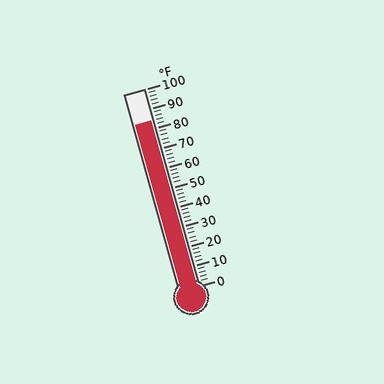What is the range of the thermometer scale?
The thermometer scale ranges from 0°F to 100°F.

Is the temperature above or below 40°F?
The temperature is above 40°F.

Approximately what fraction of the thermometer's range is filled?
The thermometer is filled to approximately 85% of its range.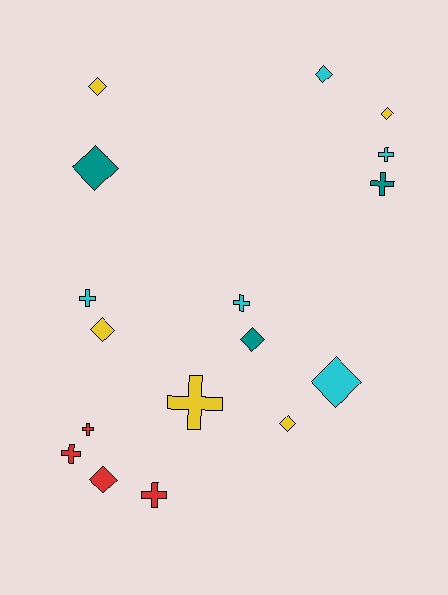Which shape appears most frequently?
Diamond, with 9 objects.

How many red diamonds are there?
There is 1 red diamond.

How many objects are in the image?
There are 17 objects.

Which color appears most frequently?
Yellow, with 5 objects.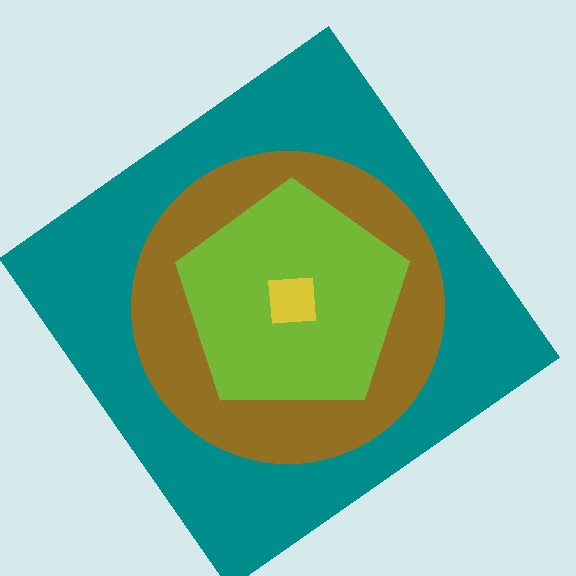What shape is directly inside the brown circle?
The lime pentagon.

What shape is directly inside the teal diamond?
The brown circle.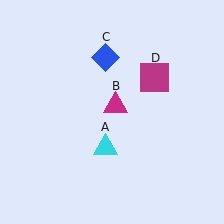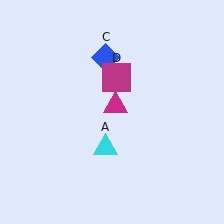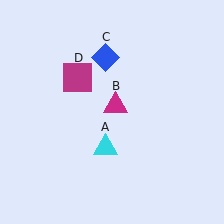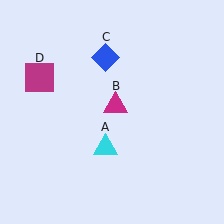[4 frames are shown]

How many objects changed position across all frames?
1 object changed position: magenta square (object D).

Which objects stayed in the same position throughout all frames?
Cyan triangle (object A) and magenta triangle (object B) and blue diamond (object C) remained stationary.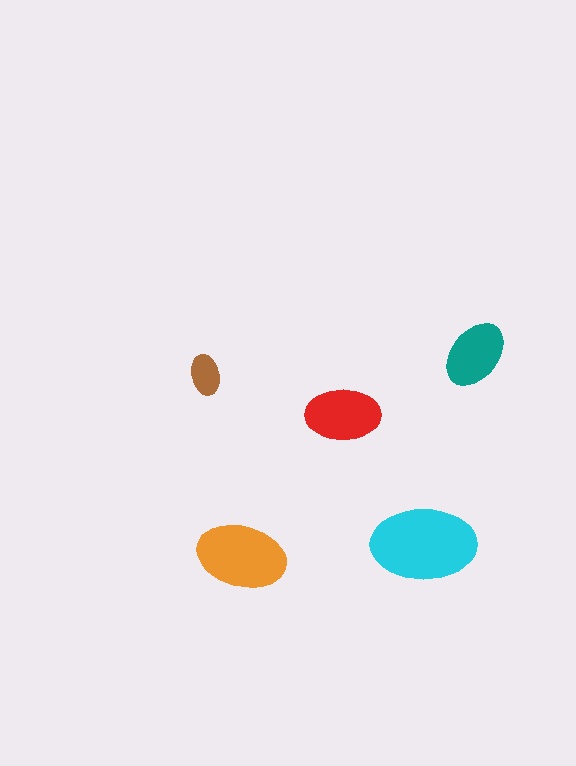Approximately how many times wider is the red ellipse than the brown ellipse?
About 2 times wider.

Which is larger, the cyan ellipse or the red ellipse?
The cyan one.